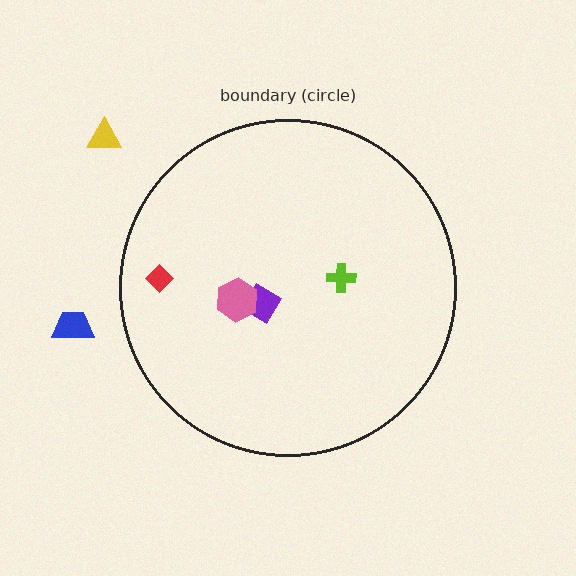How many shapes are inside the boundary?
4 inside, 2 outside.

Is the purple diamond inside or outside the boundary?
Inside.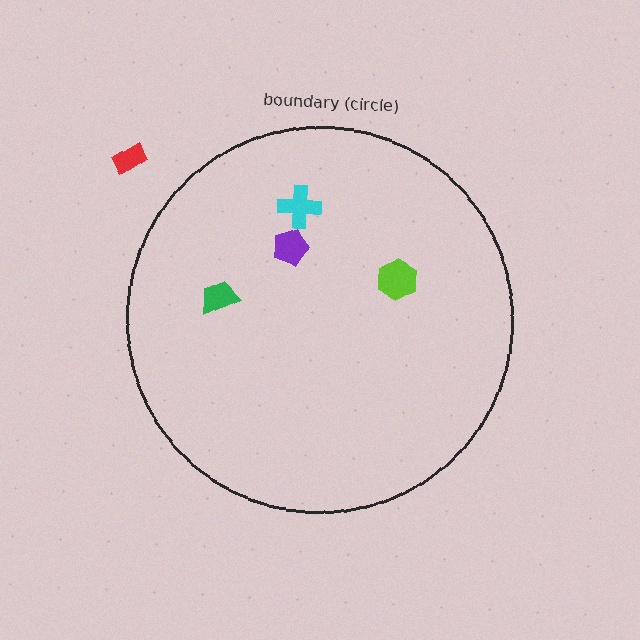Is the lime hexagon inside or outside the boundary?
Inside.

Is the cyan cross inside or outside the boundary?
Inside.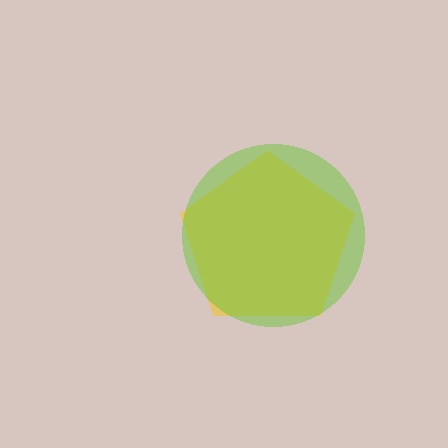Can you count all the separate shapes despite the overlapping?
Yes, there are 2 separate shapes.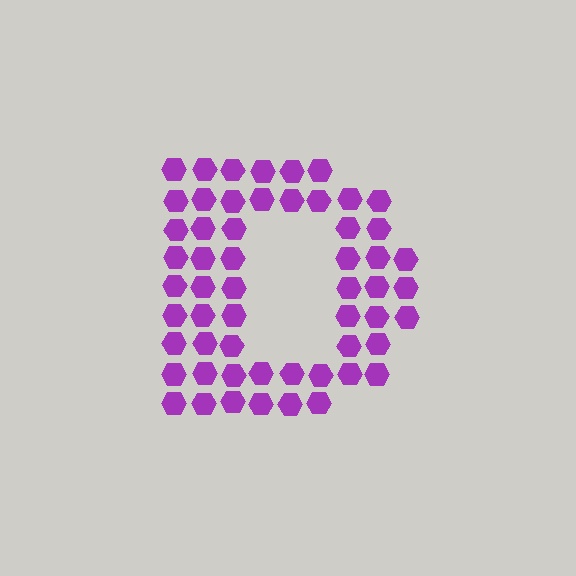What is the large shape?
The large shape is the letter D.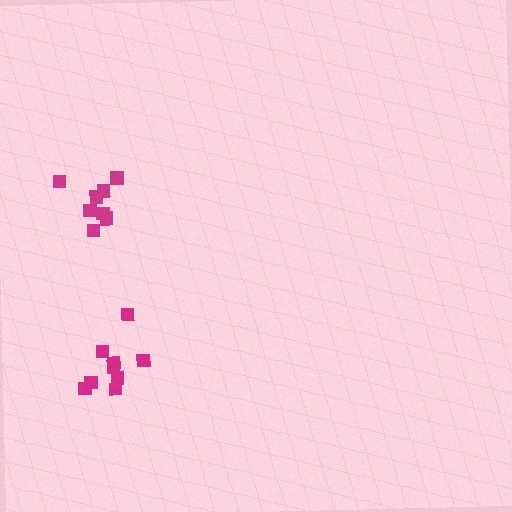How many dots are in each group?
Group 1: 8 dots, Group 2: 9 dots (17 total).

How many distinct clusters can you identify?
There are 2 distinct clusters.